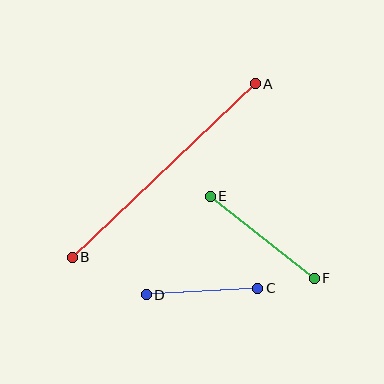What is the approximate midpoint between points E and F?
The midpoint is at approximately (262, 237) pixels.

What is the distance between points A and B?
The distance is approximately 252 pixels.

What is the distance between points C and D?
The distance is approximately 112 pixels.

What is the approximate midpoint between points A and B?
The midpoint is at approximately (164, 171) pixels.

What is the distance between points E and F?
The distance is approximately 133 pixels.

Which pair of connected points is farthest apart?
Points A and B are farthest apart.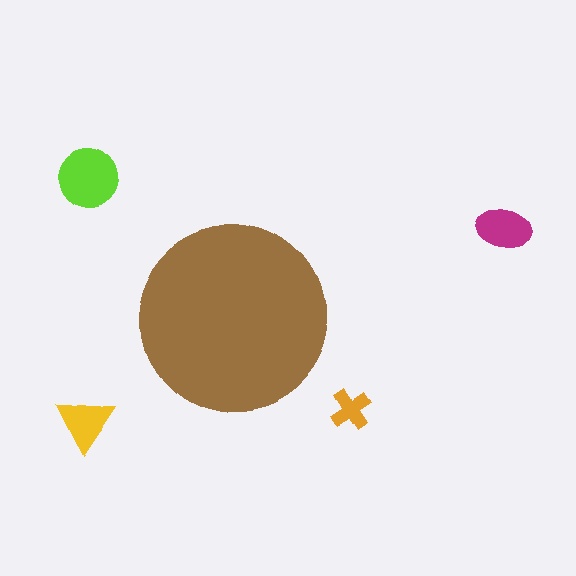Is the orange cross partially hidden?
No, the orange cross is fully visible.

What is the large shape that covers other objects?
A brown circle.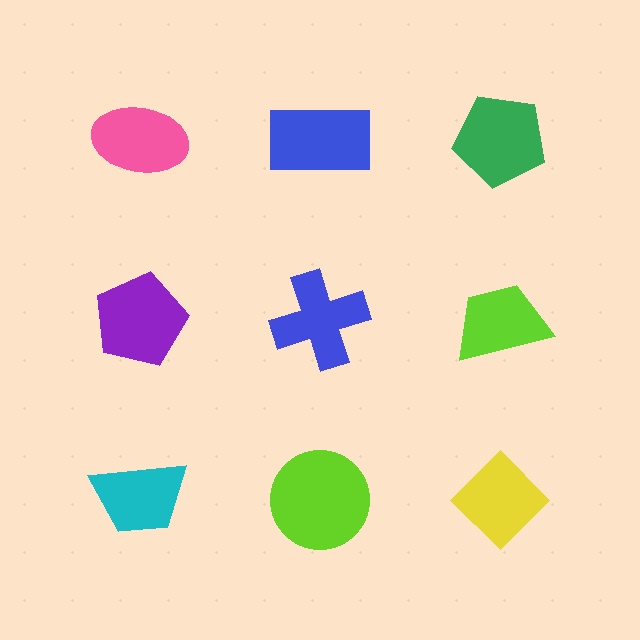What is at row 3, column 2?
A lime circle.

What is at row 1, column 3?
A green pentagon.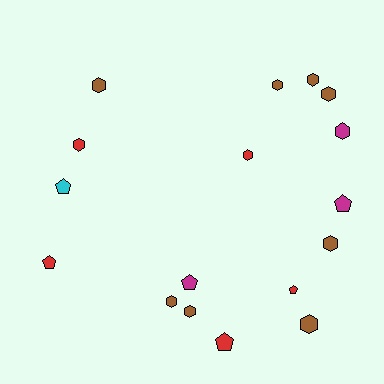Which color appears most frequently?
Brown, with 8 objects.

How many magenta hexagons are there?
There is 1 magenta hexagon.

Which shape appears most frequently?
Hexagon, with 11 objects.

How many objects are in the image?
There are 17 objects.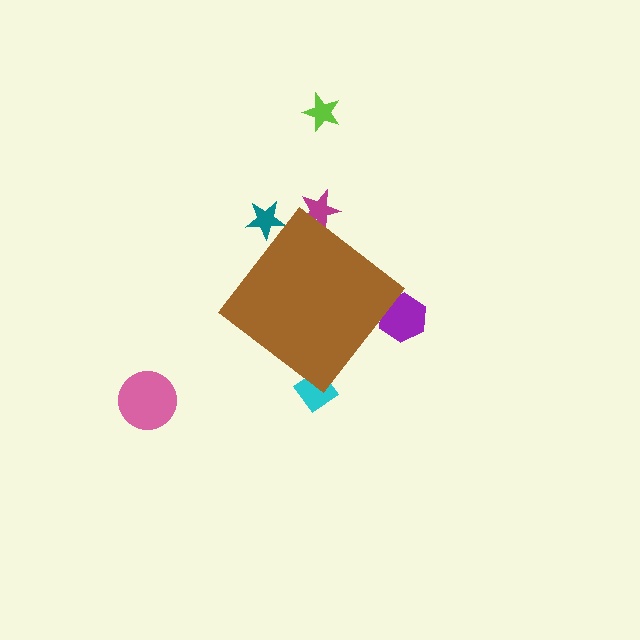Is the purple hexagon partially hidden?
Yes, the purple hexagon is partially hidden behind the brown diamond.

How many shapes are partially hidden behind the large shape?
4 shapes are partially hidden.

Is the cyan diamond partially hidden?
Yes, the cyan diamond is partially hidden behind the brown diamond.